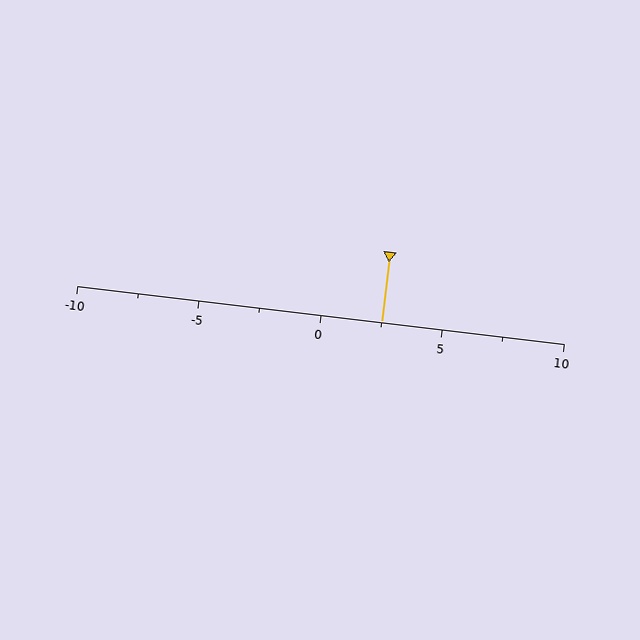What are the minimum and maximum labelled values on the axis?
The axis runs from -10 to 10.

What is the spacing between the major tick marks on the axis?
The major ticks are spaced 5 apart.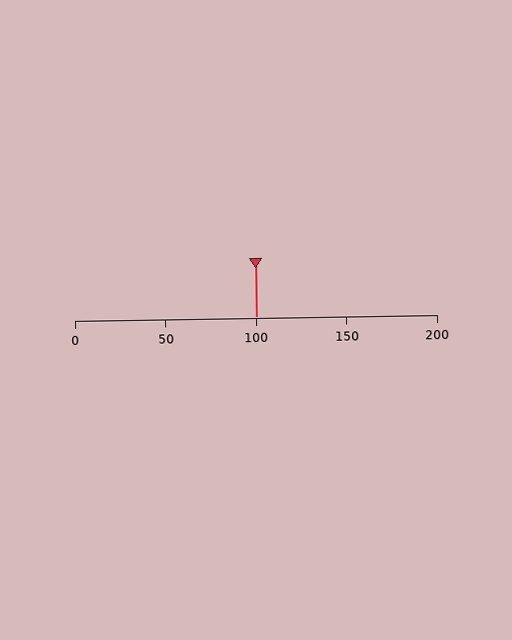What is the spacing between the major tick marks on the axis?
The major ticks are spaced 50 apart.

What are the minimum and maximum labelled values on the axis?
The axis runs from 0 to 200.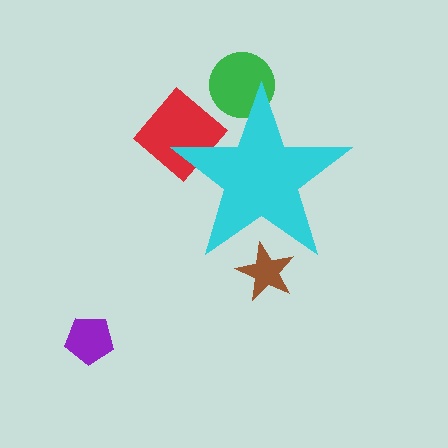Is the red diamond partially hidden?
Yes, the red diamond is partially hidden behind the cyan star.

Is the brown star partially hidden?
Yes, the brown star is partially hidden behind the cyan star.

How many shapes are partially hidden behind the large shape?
3 shapes are partially hidden.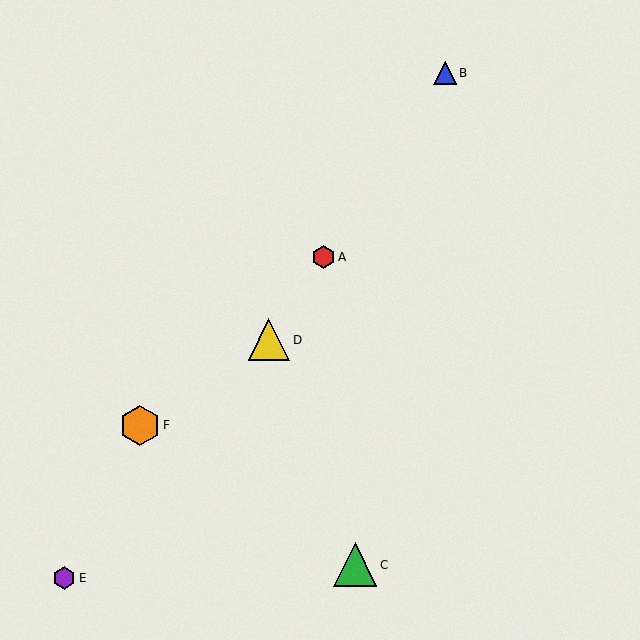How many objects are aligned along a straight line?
3 objects (A, B, D) are aligned along a straight line.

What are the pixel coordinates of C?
Object C is at (355, 565).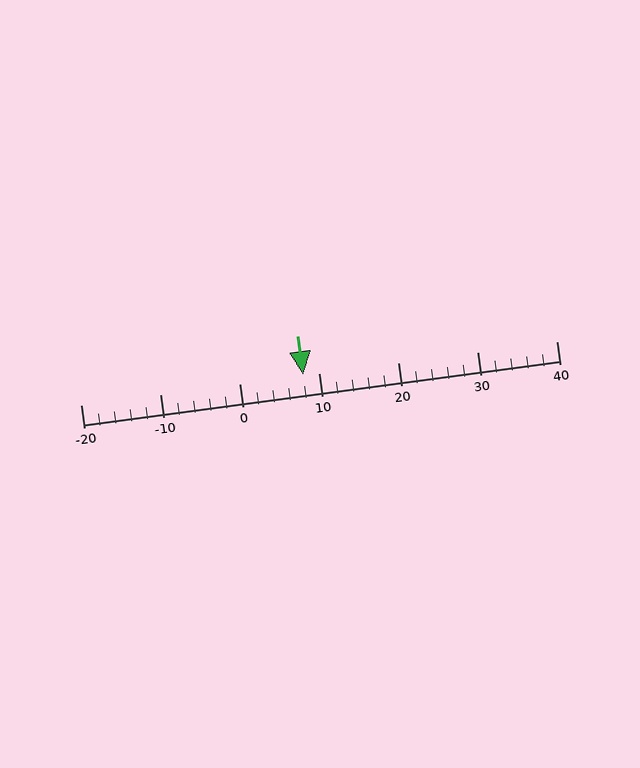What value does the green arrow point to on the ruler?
The green arrow points to approximately 8.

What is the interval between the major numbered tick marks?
The major tick marks are spaced 10 units apart.